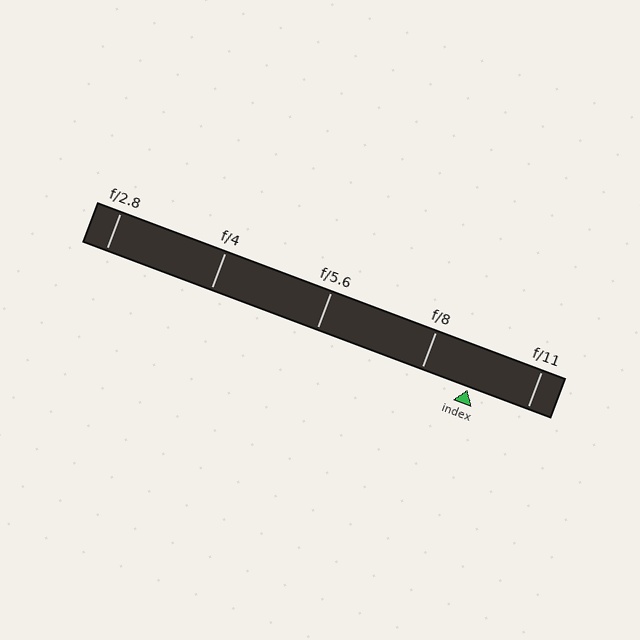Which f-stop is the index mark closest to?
The index mark is closest to f/8.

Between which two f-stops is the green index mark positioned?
The index mark is between f/8 and f/11.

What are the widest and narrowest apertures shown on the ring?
The widest aperture shown is f/2.8 and the narrowest is f/11.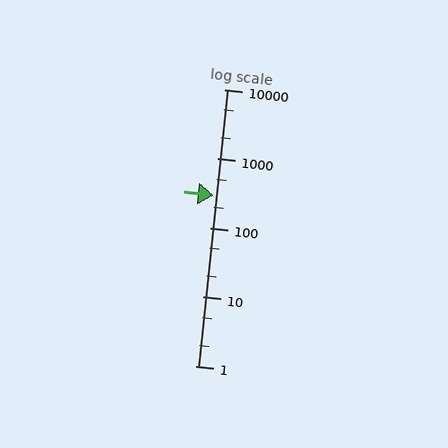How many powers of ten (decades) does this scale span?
The scale spans 4 decades, from 1 to 10000.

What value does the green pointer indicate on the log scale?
The pointer indicates approximately 290.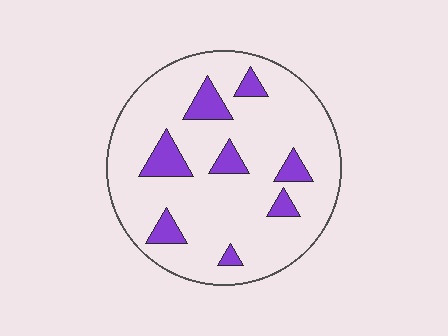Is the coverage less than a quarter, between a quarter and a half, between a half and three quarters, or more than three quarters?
Less than a quarter.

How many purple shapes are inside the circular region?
8.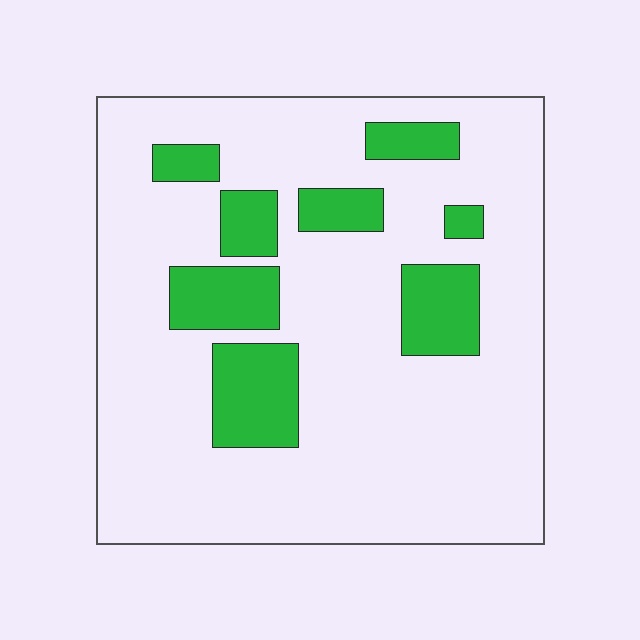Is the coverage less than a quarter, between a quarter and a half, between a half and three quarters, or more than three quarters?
Less than a quarter.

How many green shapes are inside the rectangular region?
8.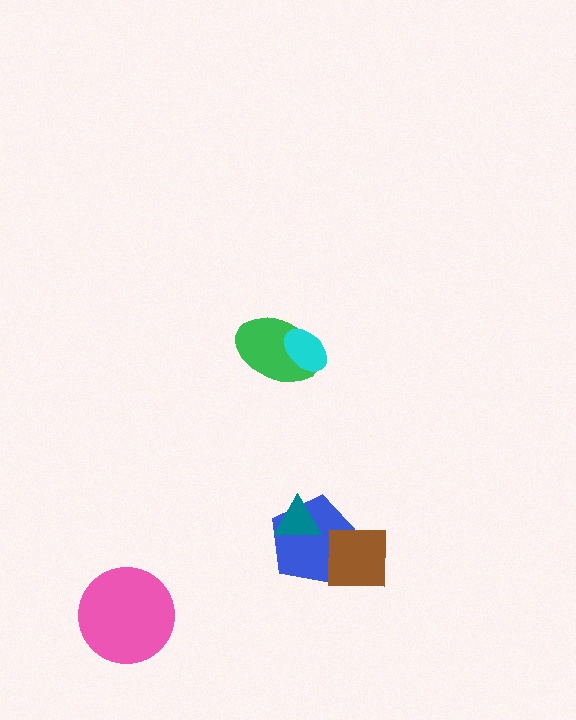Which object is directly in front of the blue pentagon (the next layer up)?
The teal triangle is directly in front of the blue pentagon.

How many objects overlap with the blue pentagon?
2 objects overlap with the blue pentagon.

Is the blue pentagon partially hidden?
Yes, it is partially covered by another shape.